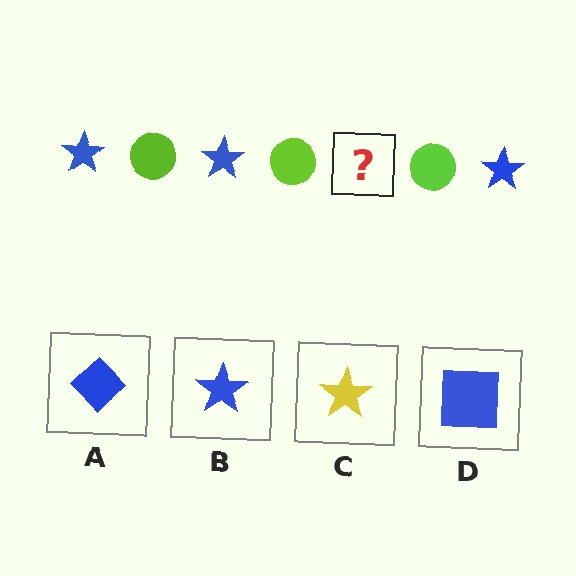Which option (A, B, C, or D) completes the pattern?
B.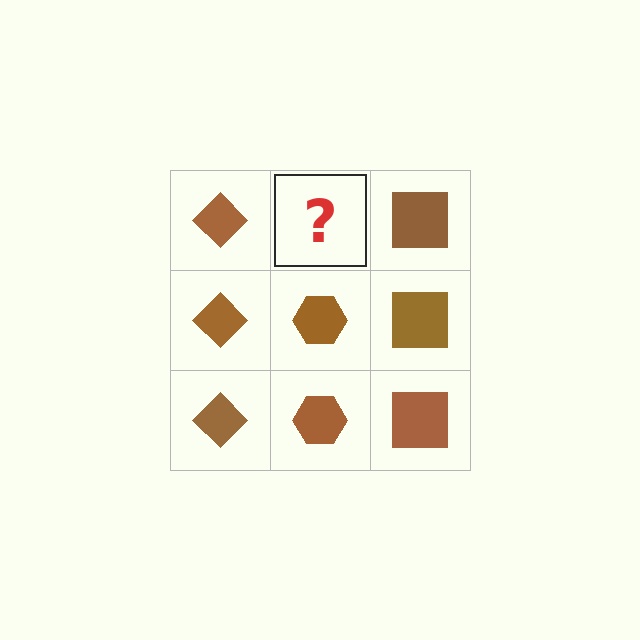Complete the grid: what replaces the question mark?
The question mark should be replaced with a brown hexagon.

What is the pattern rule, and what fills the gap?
The rule is that each column has a consistent shape. The gap should be filled with a brown hexagon.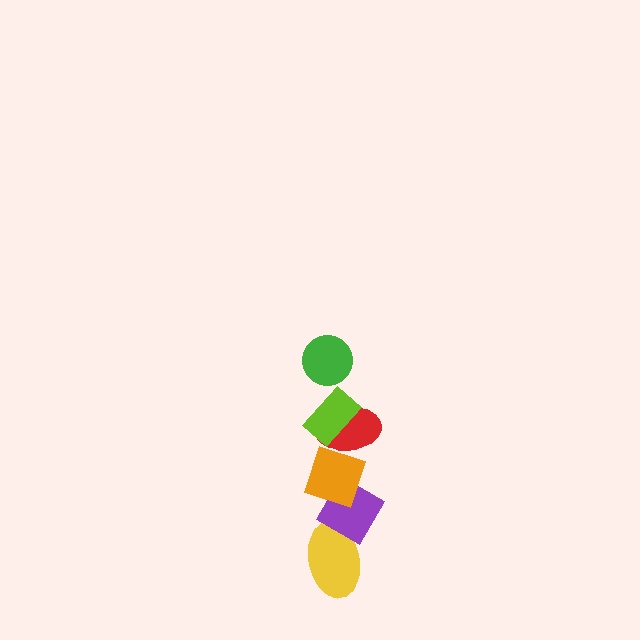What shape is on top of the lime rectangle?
The green circle is on top of the lime rectangle.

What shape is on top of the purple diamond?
The orange diamond is on top of the purple diamond.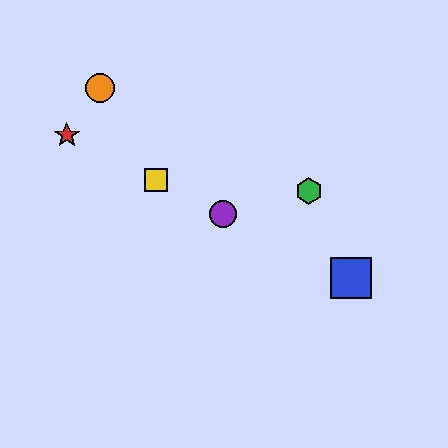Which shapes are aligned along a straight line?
The red star, the blue square, the yellow square, the purple circle are aligned along a straight line.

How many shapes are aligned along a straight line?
4 shapes (the red star, the blue square, the yellow square, the purple circle) are aligned along a straight line.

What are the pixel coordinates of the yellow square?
The yellow square is at (156, 180).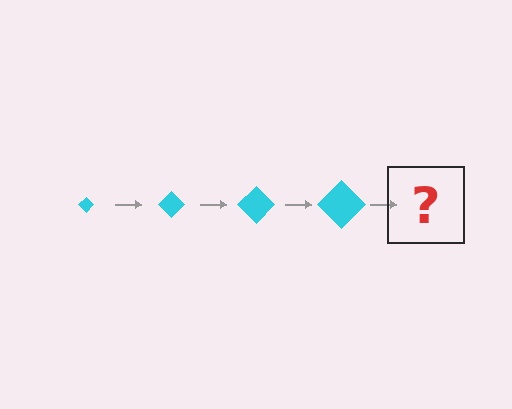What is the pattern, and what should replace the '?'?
The pattern is that the diamond gets progressively larger each step. The '?' should be a cyan diamond, larger than the previous one.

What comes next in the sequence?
The next element should be a cyan diamond, larger than the previous one.